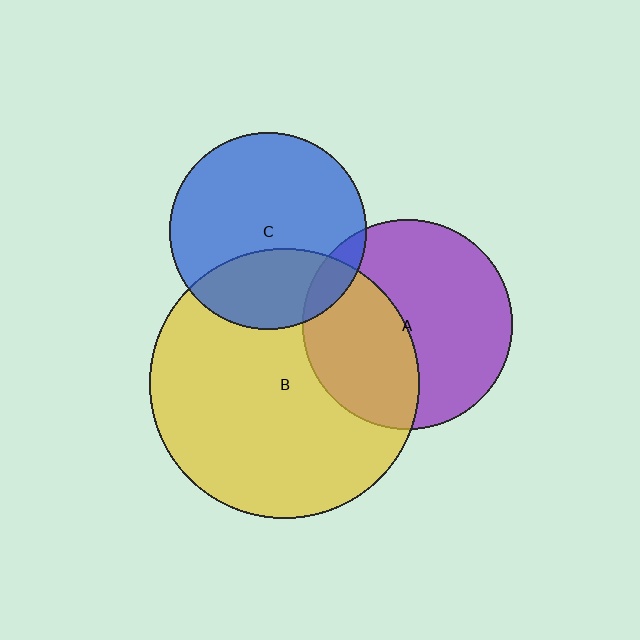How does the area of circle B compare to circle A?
Approximately 1.6 times.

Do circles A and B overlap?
Yes.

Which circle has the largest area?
Circle B (yellow).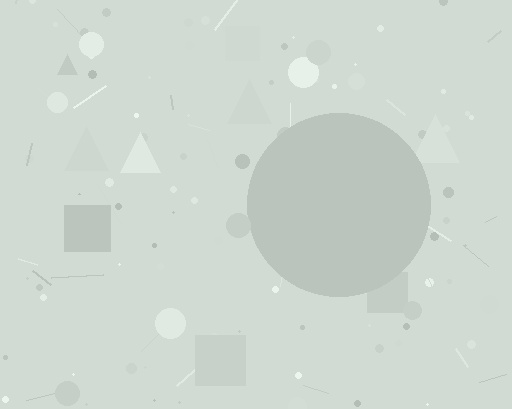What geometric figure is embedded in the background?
A circle is embedded in the background.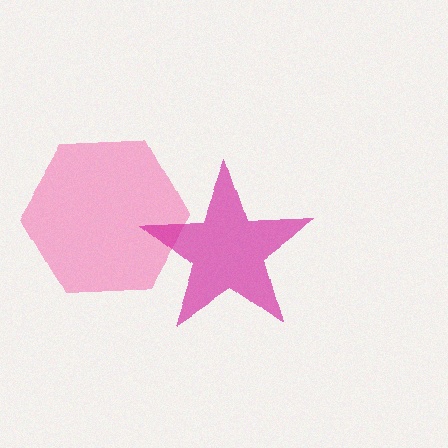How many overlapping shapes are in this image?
There are 2 overlapping shapes in the image.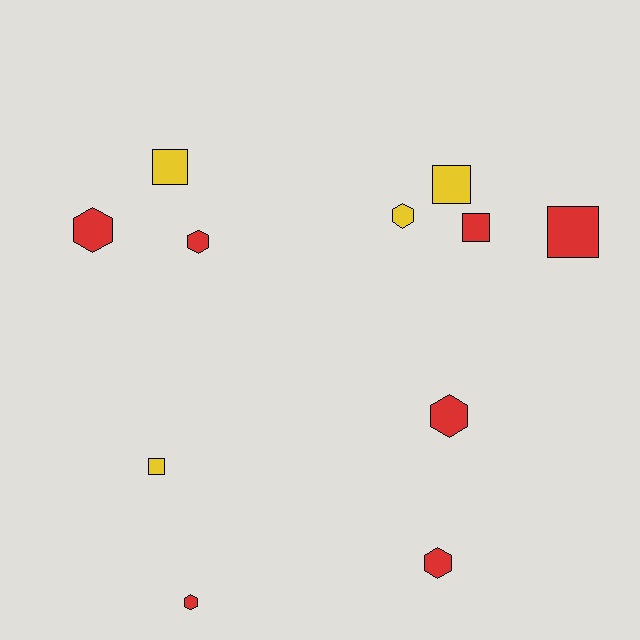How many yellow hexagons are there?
There is 1 yellow hexagon.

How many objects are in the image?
There are 11 objects.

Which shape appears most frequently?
Hexagon, with 6 objects.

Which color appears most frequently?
Red, with 7 objects.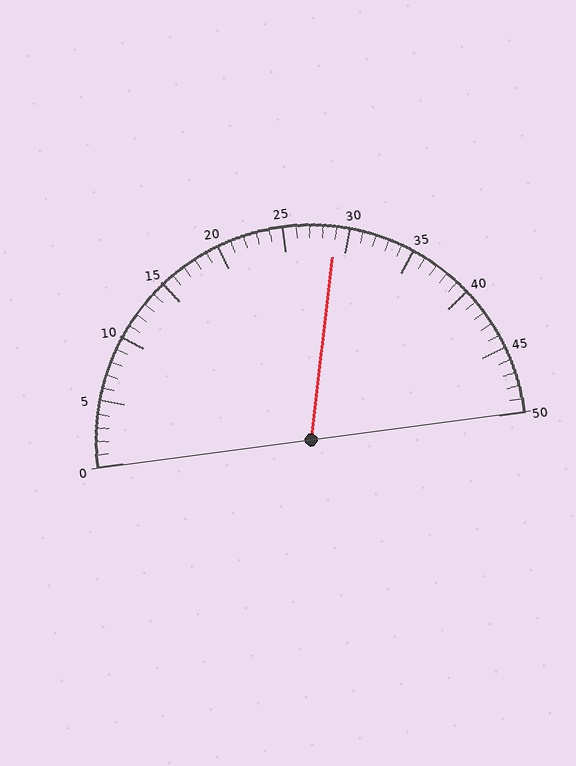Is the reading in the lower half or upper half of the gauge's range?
The reading is in the upper half of the range (0 to 50).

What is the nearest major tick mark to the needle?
The nearest major tick mark is 30.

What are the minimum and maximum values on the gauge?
The gauge ranges from 0 to 50.